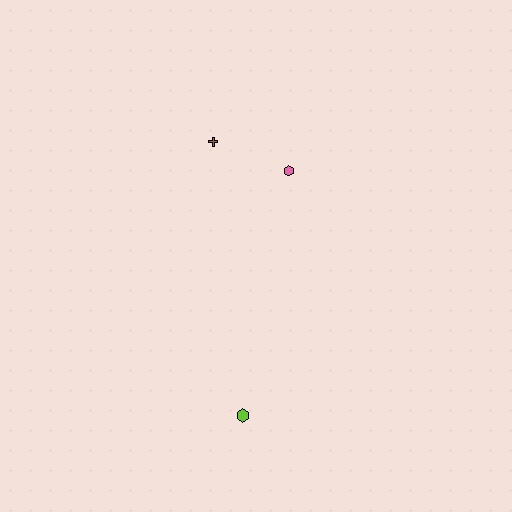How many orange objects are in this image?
There are no orange objects.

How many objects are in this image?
There are 3 objects.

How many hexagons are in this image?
There are 2 hexagons.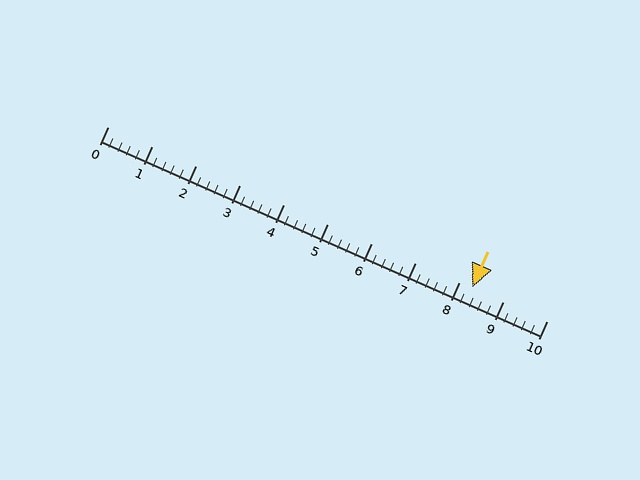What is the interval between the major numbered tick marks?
The major tick marks are spaced 1 units apart.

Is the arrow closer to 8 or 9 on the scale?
The arrow is closer to 8.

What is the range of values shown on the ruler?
The ruler shows values from 0 to 10.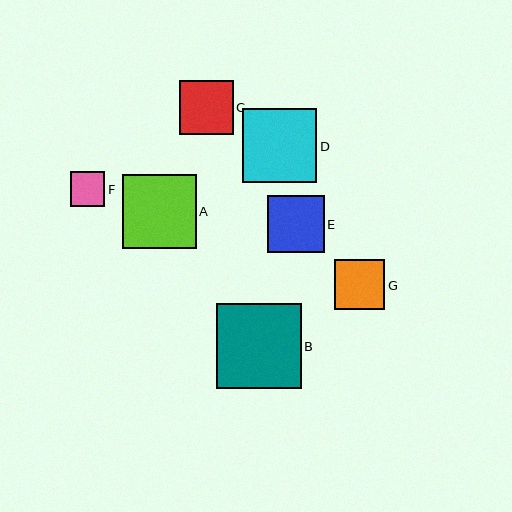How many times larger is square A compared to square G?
Square A is approximately 1.5 times the size of square G.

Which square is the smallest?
Square F is the smallest with a size of approximately 34 pixels.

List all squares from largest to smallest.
From largest to smallest: B, D, A, E, C, G, F.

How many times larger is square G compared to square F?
Square G is approximately 1.5 times the size of square F.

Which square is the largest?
Square B is the largest with a size of approximately 85 pixels.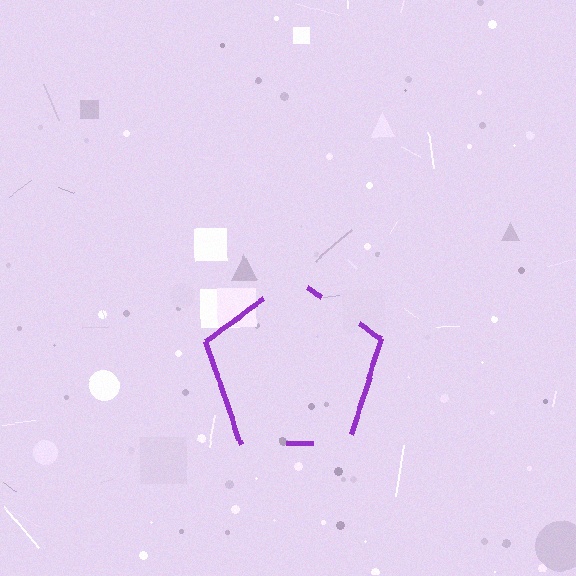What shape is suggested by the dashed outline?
The dashed outline suggests a pentagon.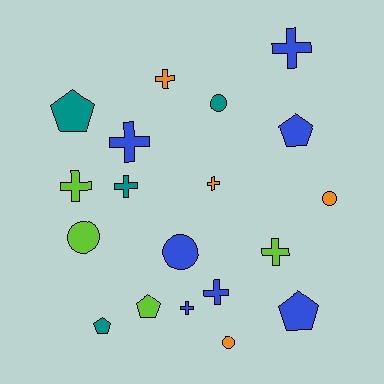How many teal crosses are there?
There is 1 teal cross.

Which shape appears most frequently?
Cross, with 9 objects.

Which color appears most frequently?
Blue, with 7 objects.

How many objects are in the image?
There are 19 objects.